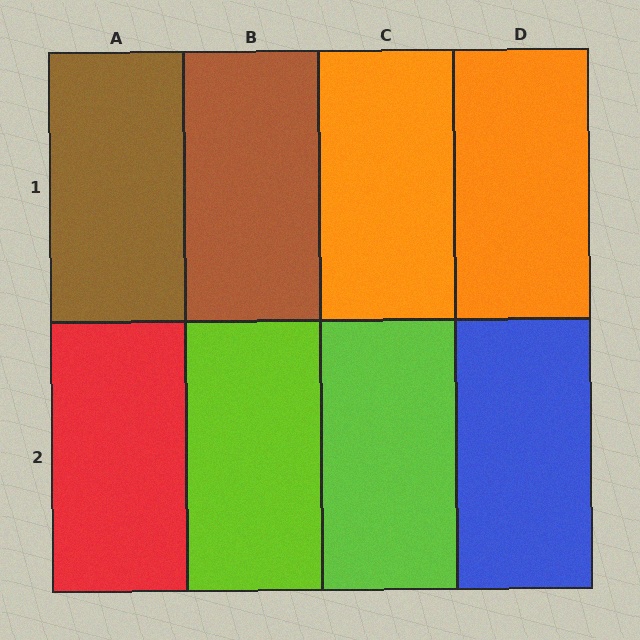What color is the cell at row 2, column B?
Lime.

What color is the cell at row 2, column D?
Blue.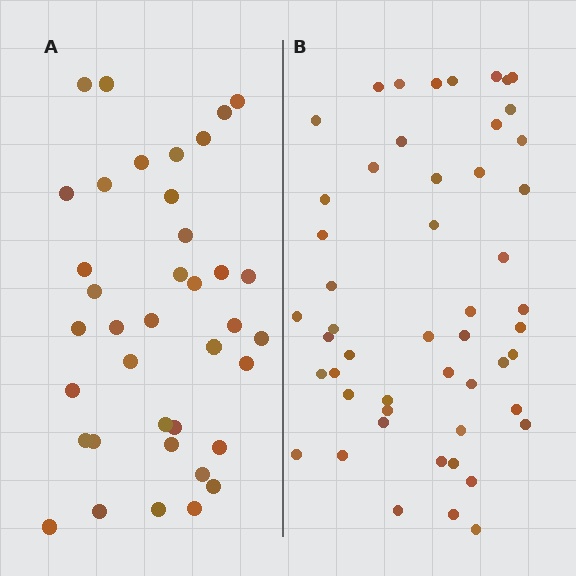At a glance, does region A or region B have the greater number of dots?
Region B (the right region) has more dots.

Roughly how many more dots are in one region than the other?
Region B has approximately 15 more dots than region A.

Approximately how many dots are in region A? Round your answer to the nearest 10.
About 40 dots. (The exact count is 38, which rounds to 40.)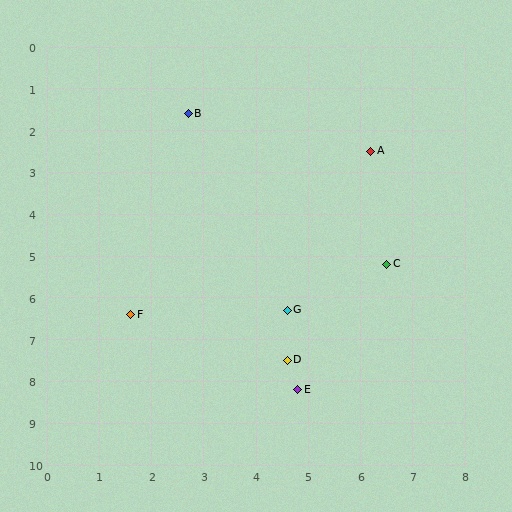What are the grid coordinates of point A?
Point A is at approximately (6.2, 2.5).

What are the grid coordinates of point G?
Point G is at approximately (4.6, 6.3).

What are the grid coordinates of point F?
Point F is at approximately (1.6, 6.4).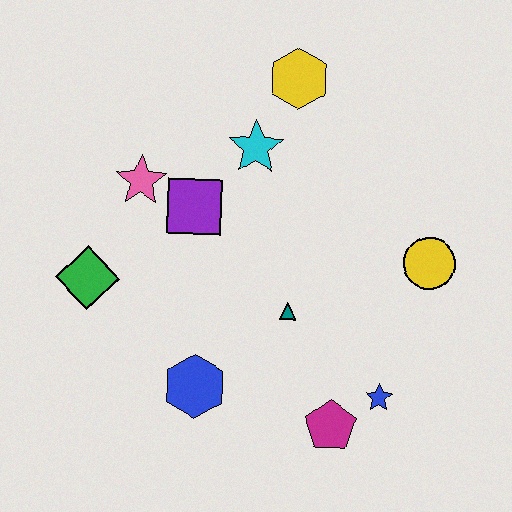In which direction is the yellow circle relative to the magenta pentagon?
The yellow circle is above the magenta pentagon.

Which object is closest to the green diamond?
The pink star is closest to the green diamond.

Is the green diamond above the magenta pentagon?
Yes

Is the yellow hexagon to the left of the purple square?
No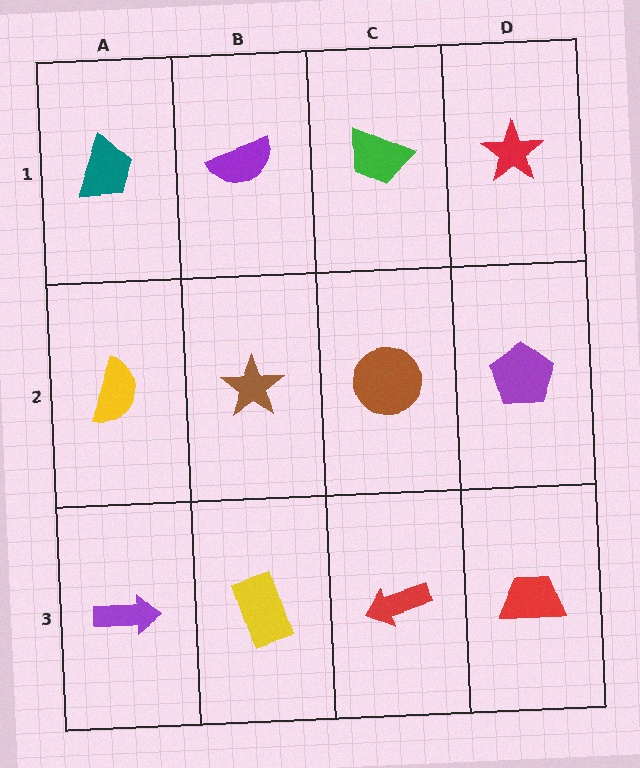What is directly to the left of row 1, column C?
A purple semicircle.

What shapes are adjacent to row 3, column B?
A brown star (row 2, column B), a purple arrow (row 3, column A), a red arrow (row 3, column C).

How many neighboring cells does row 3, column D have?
2.